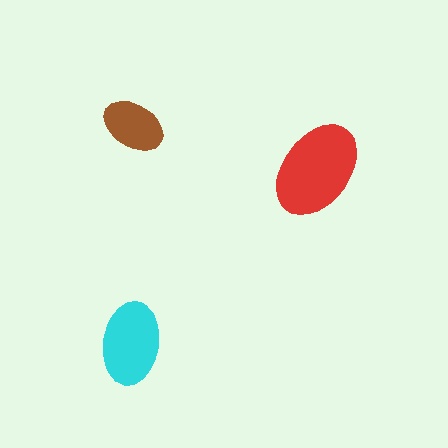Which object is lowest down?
The cyan ellipse is bottommost.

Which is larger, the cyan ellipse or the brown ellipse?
The cyan one.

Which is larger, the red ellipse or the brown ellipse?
The red one.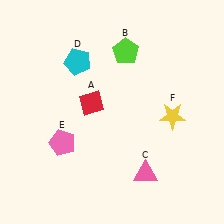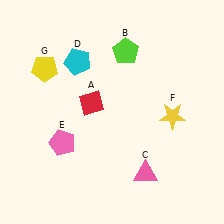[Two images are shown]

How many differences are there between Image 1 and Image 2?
There is 1 difference between the two images.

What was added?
A yellow pentagon (G) was added in Image 2.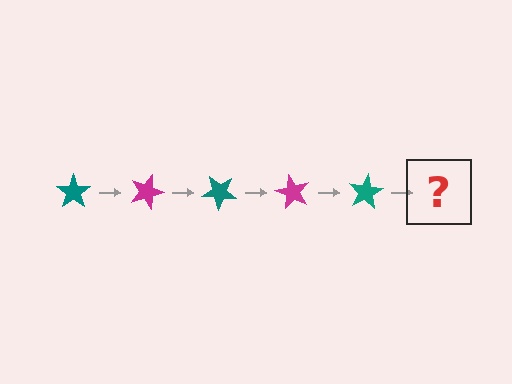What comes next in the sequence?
The next element should be a magenta star, rotated 100 degrees from the start.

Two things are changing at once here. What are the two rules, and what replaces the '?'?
The two rules are that it rotates 20 degrees each step and the color cycles through teal and magenta. The '?' should be a magenta star, rotated 100 degrees from the start.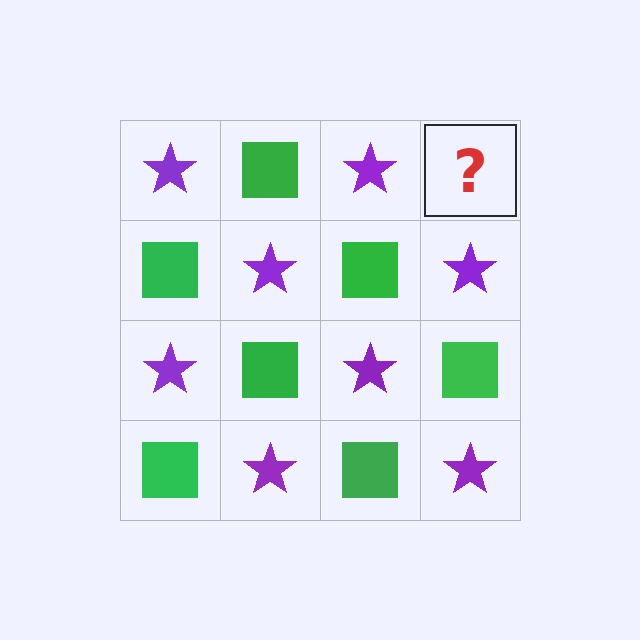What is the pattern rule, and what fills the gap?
The rule is that it alternates purple star and green square in a checkerboard pattern. The gap should be filled with a green square.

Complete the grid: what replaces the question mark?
The question mark should be replaced with a green square.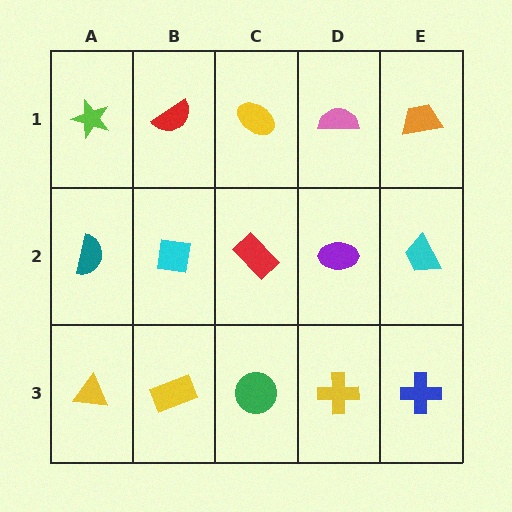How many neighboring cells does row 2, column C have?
4.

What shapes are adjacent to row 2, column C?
A yellow ellipse (row 1, column C), a green circle (row 3, column C), a cyan square (row 2, column B), a purple ellipse (row 2, column D).